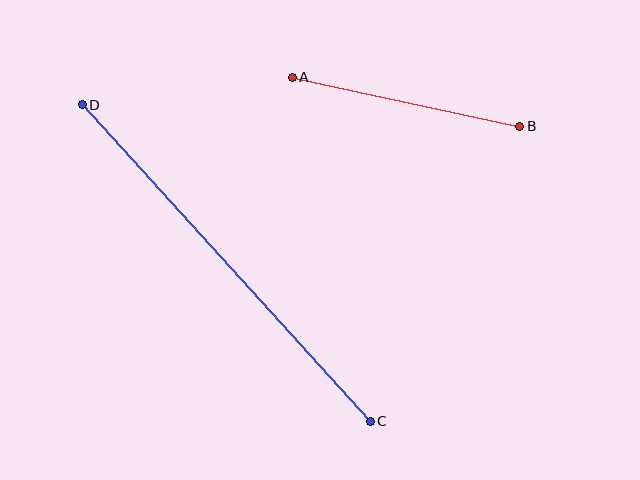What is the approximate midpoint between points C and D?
The midpoint is at approximately (226, 263) pixels.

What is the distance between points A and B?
The distance is approximately 233 pixels.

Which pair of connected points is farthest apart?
Points C and D are farthest apart.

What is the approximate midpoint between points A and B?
The midpoint is at approximately (406, 102) pixels.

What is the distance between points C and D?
The distance is approximately 428 pixels.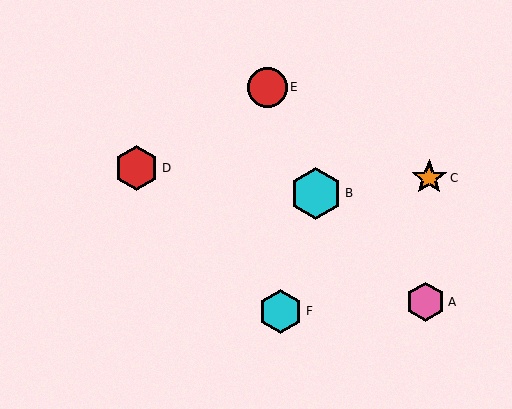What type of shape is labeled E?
Shape E is a red circle.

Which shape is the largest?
The cyan hexagon (labeled B) is the largest.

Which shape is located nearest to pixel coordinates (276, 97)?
The red circle (labeled E) at (267, 87) is nearest to that location.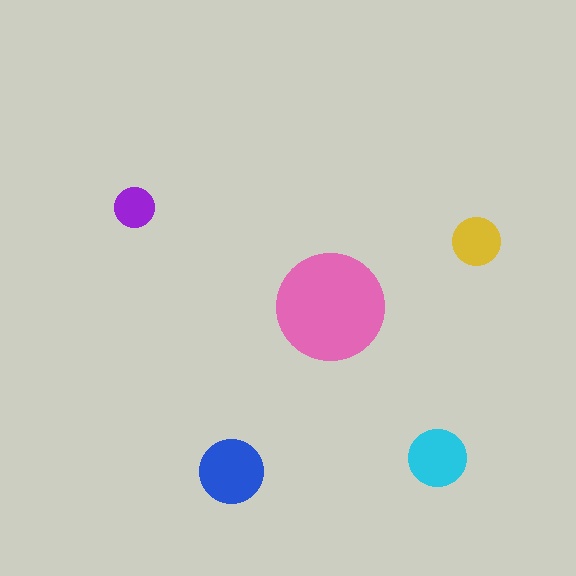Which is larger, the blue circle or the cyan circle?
The blue one.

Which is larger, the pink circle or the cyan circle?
The pink one.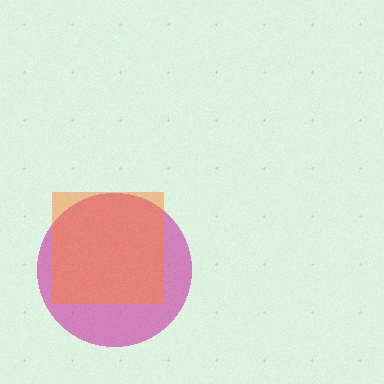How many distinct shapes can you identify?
There are 2 distinct shapes: a magenta circle, an orange square.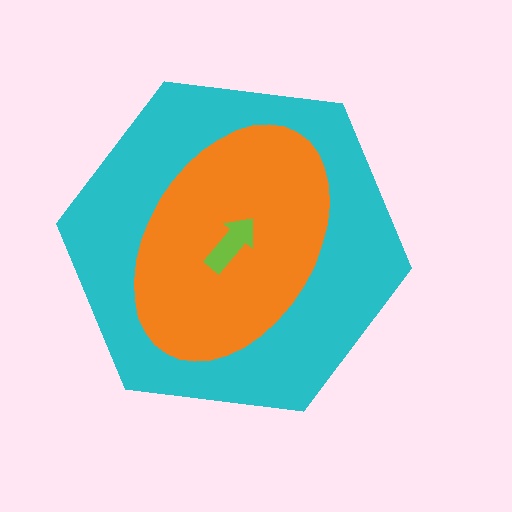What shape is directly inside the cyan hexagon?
The orange ellipse.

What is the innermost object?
The lime arrow.